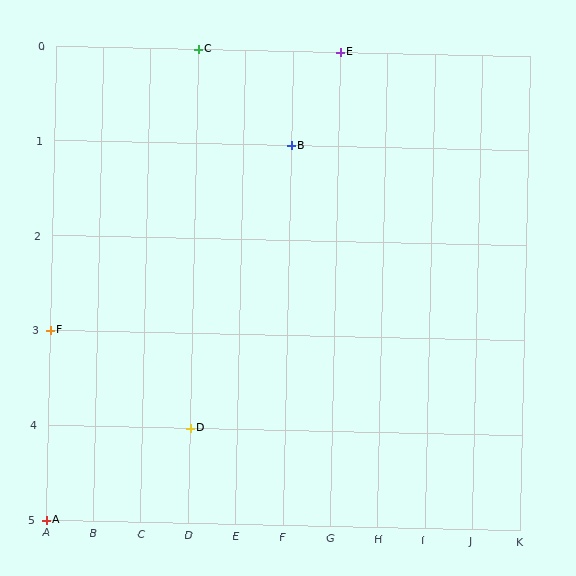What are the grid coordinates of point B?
Point B is at grid coordinates (F, 1).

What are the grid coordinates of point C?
Point C is at grid coordinates (D, 0).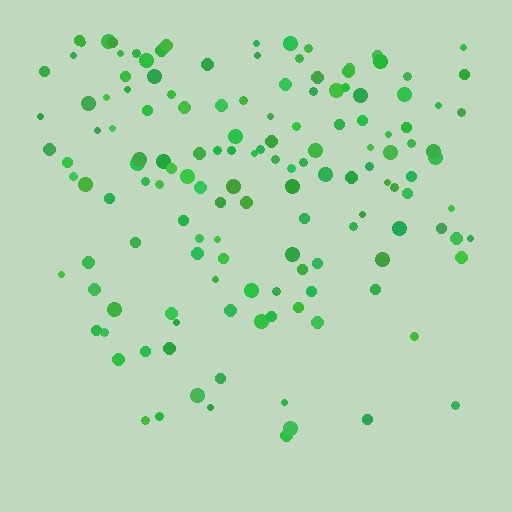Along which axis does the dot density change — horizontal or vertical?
Vertical.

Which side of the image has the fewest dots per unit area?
The bottom.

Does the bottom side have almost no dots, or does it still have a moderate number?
Still a moderate number, just noticeably fewer than the top.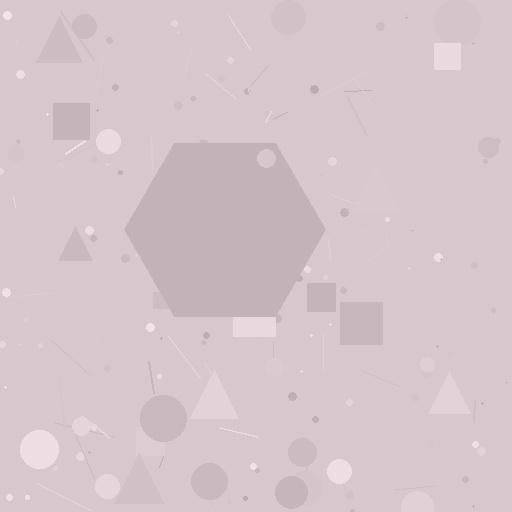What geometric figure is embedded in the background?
A hexagon is embedded in the background.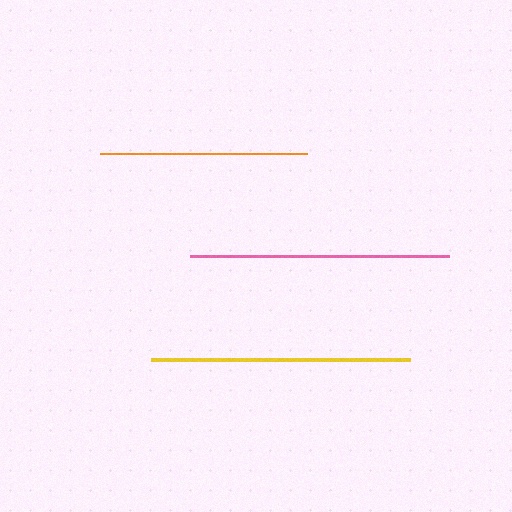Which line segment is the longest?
The yellow line is the longest at approximately 259 pixels.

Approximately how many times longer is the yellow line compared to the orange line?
The yellow line is approximately 1.3 times the length of the orange line.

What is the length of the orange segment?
The orange segment is approximately 207 pixels long.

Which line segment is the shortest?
The orange line is the shortest at approximately 207 pixels.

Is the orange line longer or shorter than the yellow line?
The yellow line is longer than the orange line.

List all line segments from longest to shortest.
From longest to shortest: yellow, pink, orange.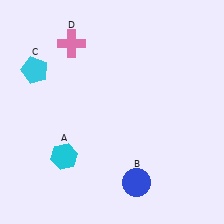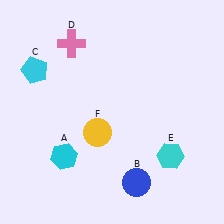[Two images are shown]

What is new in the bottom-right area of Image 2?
A cyan hexagon (E) was added in the bottom-right area of Image 2.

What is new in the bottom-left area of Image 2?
A yellow circle (F) was added in the bottom-left area of Image 2.